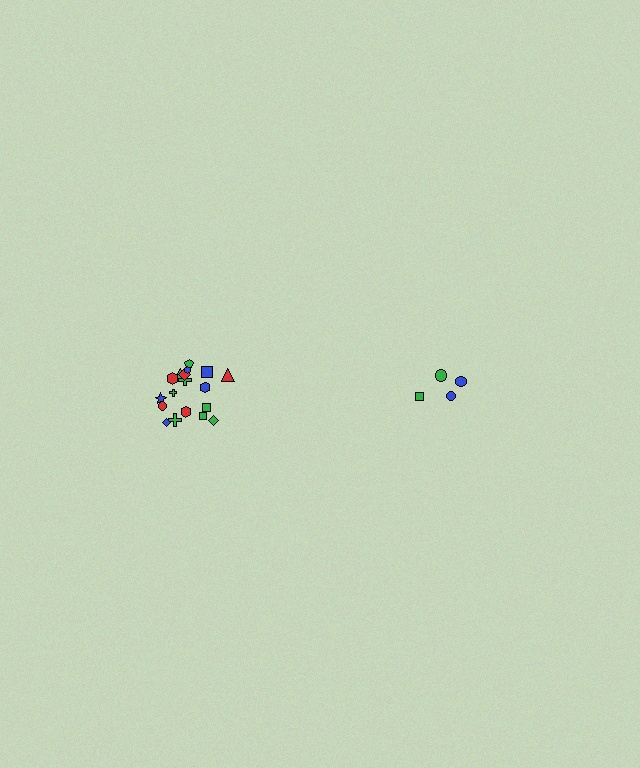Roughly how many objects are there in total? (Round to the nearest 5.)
Roughly 20 objects in total.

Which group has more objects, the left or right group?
The left group.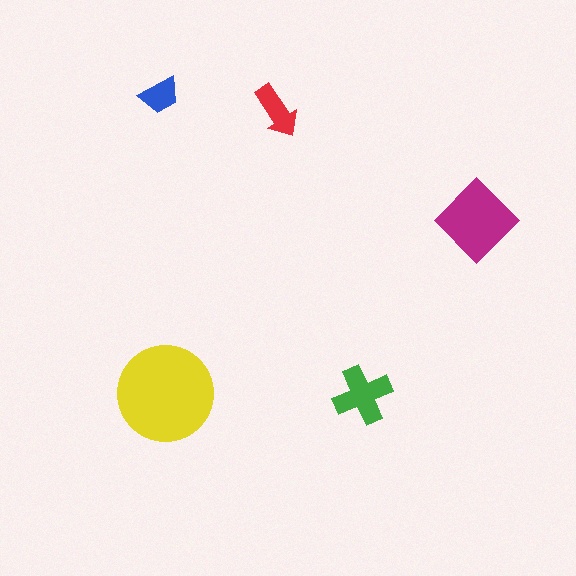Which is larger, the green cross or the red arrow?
The green cross.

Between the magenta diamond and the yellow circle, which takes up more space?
The yellow circle.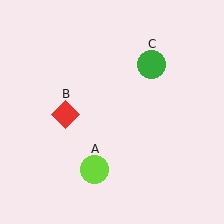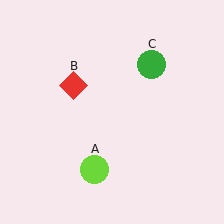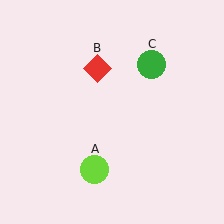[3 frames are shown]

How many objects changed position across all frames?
1 object changed position: red diamond (object B).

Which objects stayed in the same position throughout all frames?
Lime circle (object A) and green circle (object C) remained stationary.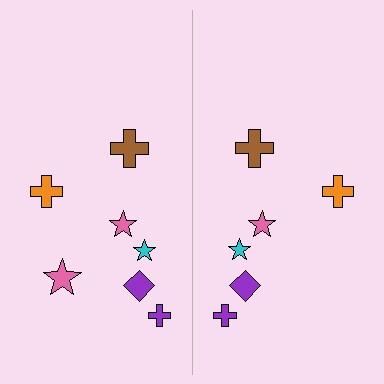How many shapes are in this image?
There are 13 shapes in this image.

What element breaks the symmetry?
A pink star is missing from the right side.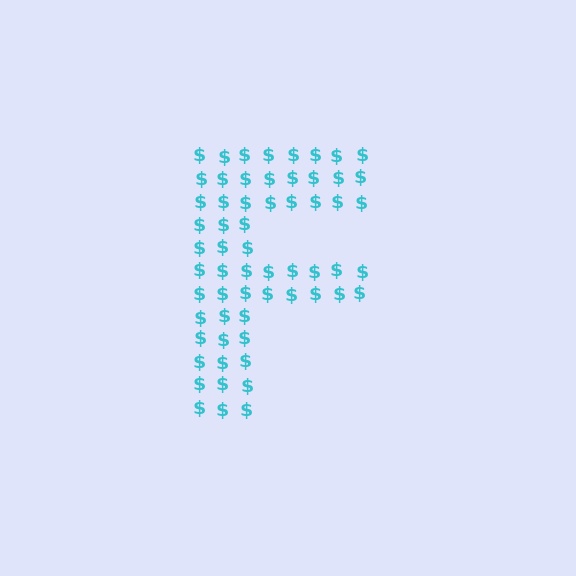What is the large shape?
The large shape is the letter F.